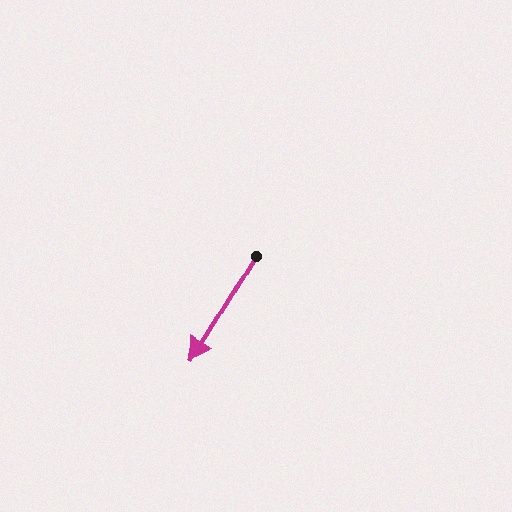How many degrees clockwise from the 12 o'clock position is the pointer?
Approximately 211 degrees.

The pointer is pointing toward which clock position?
Roughly 7 o'clock.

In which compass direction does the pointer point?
Southwest.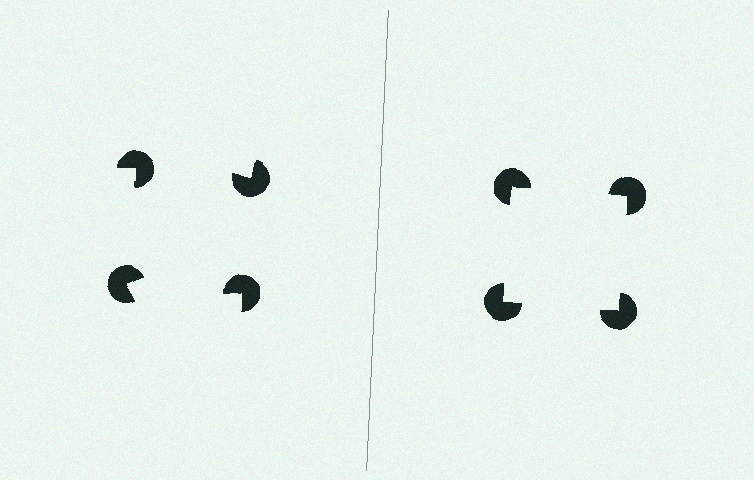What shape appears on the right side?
An illusory square.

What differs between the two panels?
The pac-man discs are positioned identically on both sides; only the wedge orientations differ. On the right they align to a square; on the left they are misaligned.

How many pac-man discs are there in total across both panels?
8 — 4 on each side.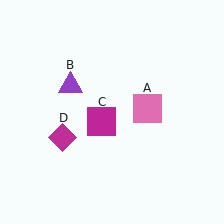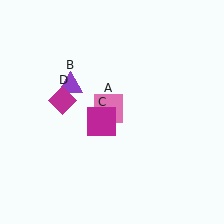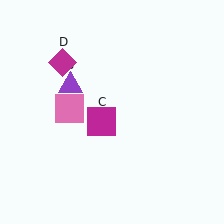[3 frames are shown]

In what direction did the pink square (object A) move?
The pink square (object A) moved left.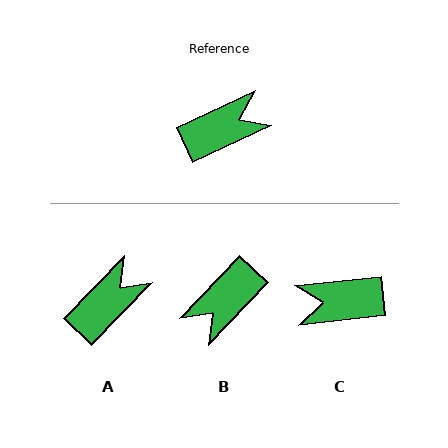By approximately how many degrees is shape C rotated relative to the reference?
Approximately 162 degrees counter-clockwise.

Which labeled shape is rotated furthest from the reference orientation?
C, about 162 degrees away.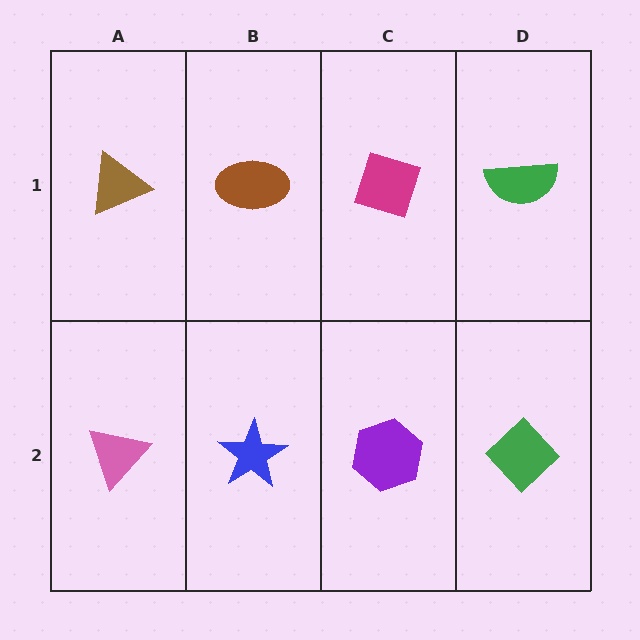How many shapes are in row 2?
4 shapes.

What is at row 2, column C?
A purple hexagon.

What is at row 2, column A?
A pink triangle.